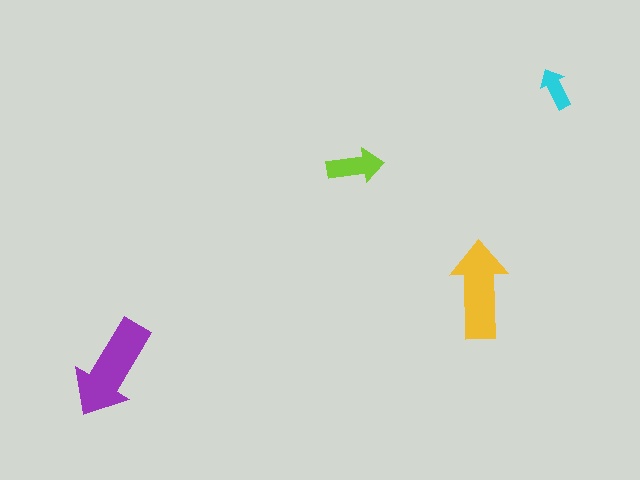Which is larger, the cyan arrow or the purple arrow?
The purple one.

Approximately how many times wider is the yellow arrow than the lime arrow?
About 1.5 times wider.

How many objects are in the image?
There are 4 objects in the image.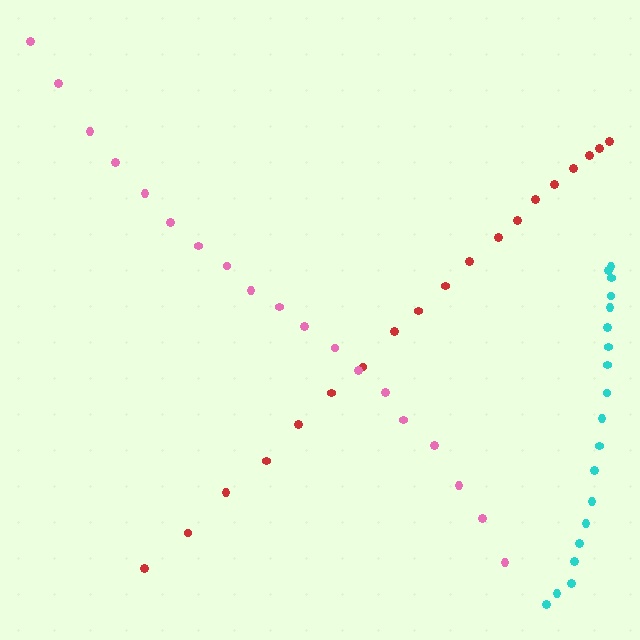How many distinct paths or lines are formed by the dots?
There are 3 distinct paths.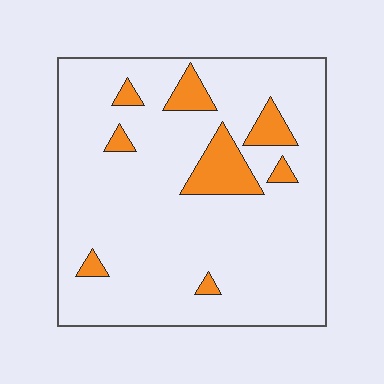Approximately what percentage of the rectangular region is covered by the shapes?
Approximately 10%.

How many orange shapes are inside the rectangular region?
8.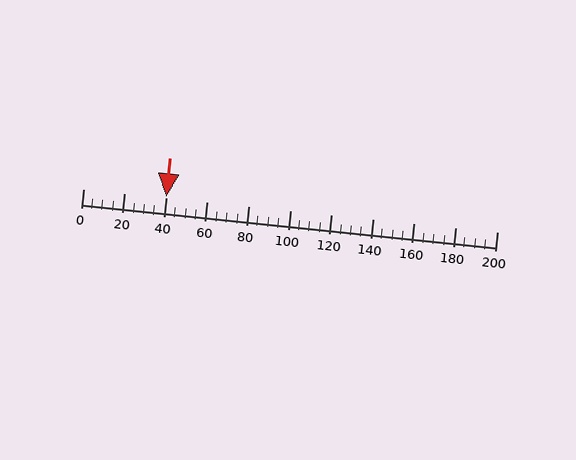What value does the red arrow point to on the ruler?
The red arrow points to approximately 40.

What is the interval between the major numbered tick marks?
The major tick marks are spaced 20 units apart.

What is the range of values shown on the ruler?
The ruler shows values from 0 to 200.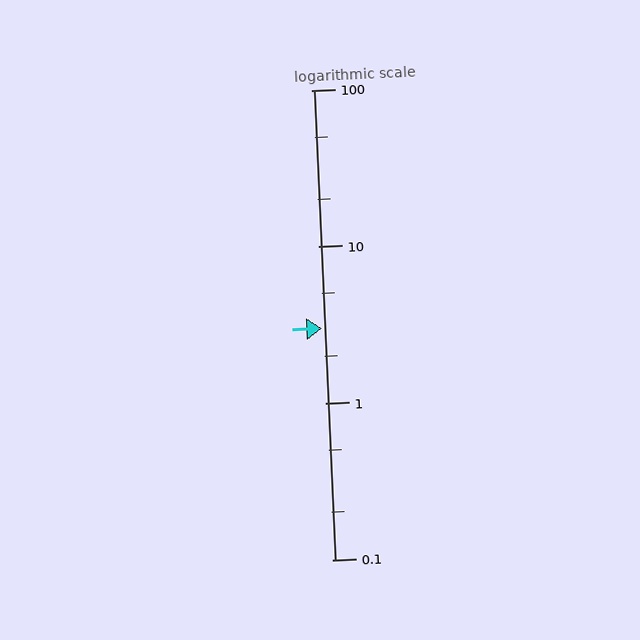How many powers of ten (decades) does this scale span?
The scale spans 3 decades, from 0.1 to 100.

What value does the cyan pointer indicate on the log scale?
The pointer indicates approximately 3.